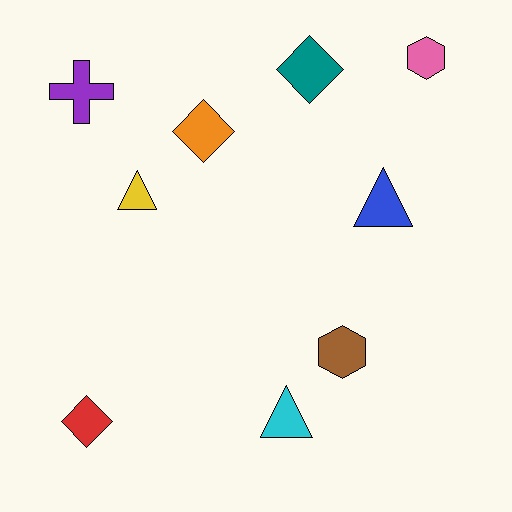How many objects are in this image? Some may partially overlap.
There are 9 objects.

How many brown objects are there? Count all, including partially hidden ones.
There is 1 brown object.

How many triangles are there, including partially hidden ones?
There are 3 triangles.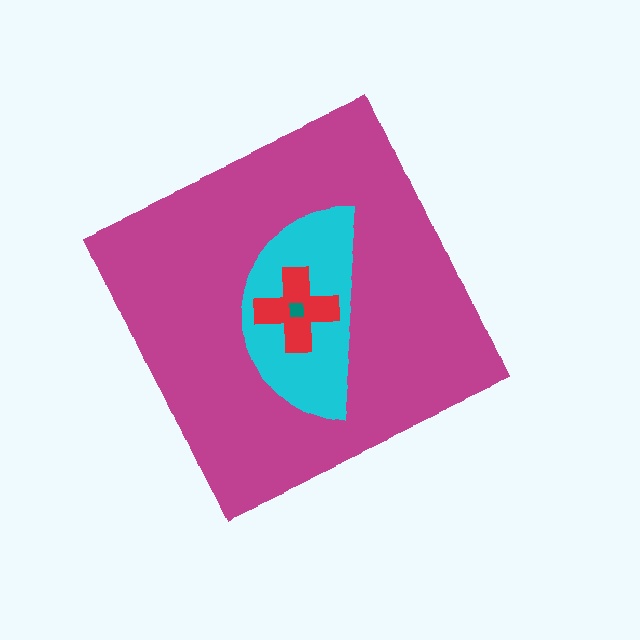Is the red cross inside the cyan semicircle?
Yes.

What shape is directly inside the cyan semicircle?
The red cross.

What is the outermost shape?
The magenta diamond.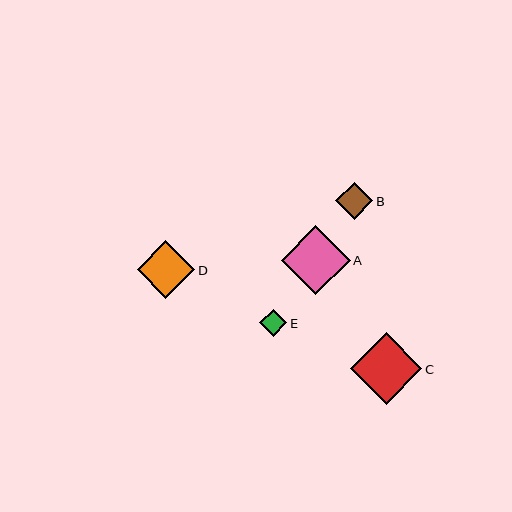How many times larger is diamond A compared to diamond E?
Diamond A is approximately 2.5 times the size of diamond E.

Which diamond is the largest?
Diamond C is the largest with a size of approximately 72 pixels.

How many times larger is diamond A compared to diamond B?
Diamond A is approximately 1.8 times the size of diamond B.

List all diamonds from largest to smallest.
From largest to smallest: C, A, D, B, E.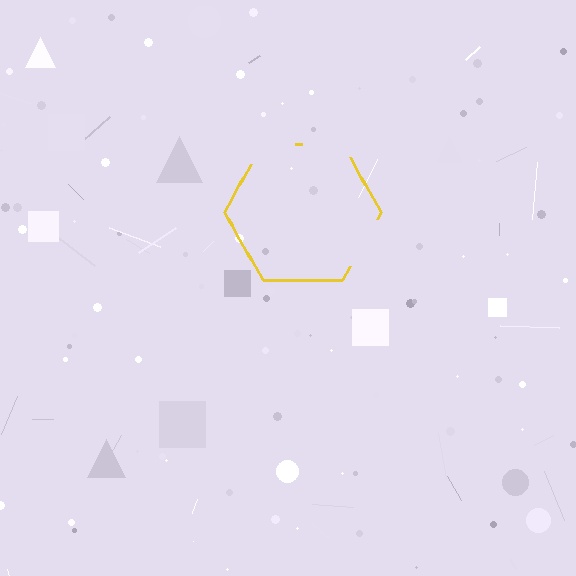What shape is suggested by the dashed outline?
The dashed outline suggests a hexagon.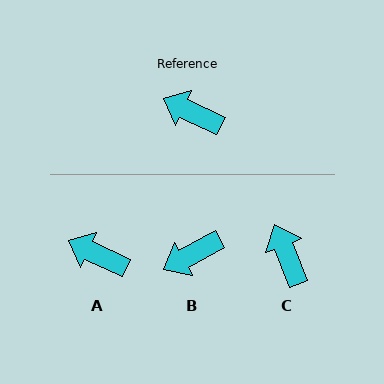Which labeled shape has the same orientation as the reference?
A.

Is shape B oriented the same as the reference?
No, it is off by about 54 degrees.